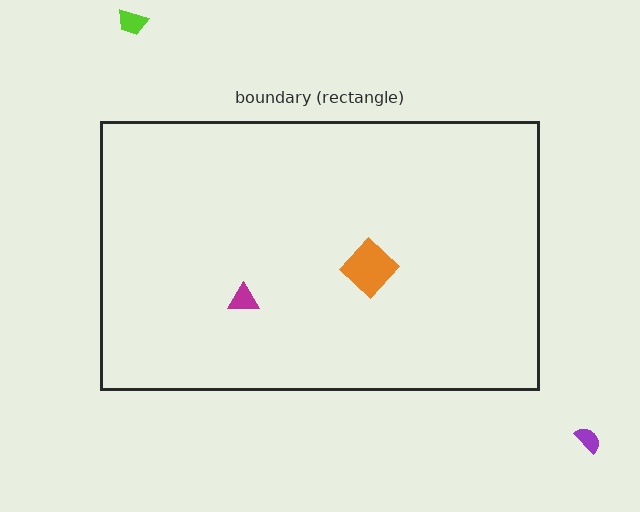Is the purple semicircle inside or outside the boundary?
Outside.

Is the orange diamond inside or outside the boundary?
Inside.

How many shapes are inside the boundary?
2 inside, 2 outside.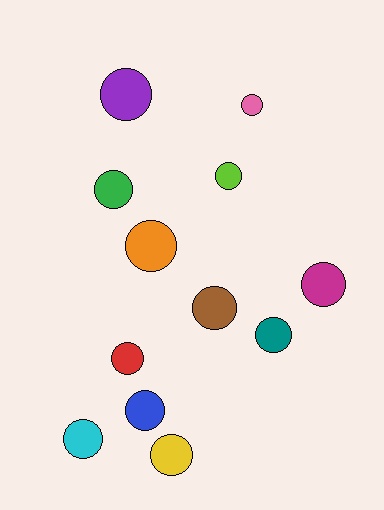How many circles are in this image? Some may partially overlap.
There are 12 circles.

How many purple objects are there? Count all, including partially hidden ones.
There is 1 purple object.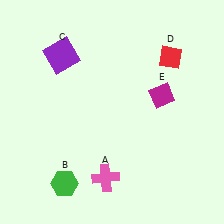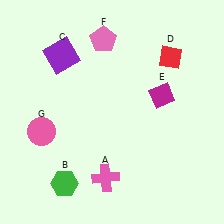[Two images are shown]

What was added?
A pink pentagon (F), a pink circle (G) were added in Image 2.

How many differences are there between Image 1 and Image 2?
There are 2 differences between the two images.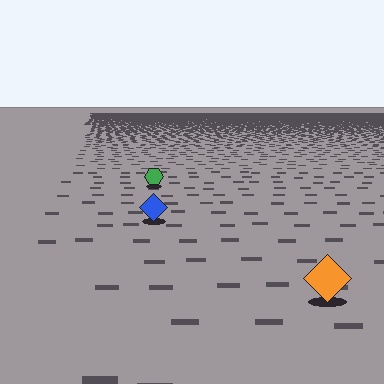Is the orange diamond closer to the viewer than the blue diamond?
Yes. The orange diamond is closer — you can tell from the texture gradient: the ground texture is coarser near it.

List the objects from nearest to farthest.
From nearest to farthest: the orange diamond, the blue diamond, the green hexagon.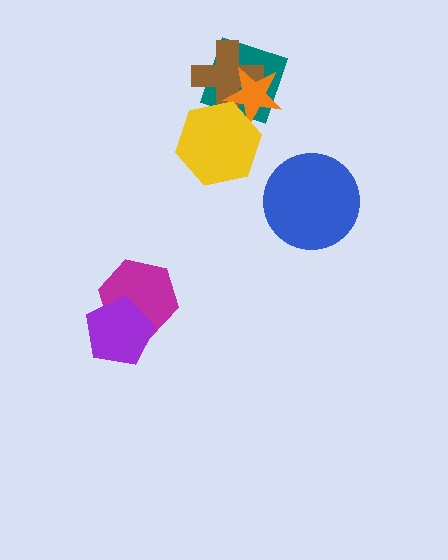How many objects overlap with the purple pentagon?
1 object overlaps with the purple pentagon.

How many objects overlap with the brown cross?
3 objects overlap with the brown cross.